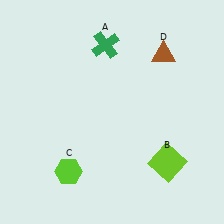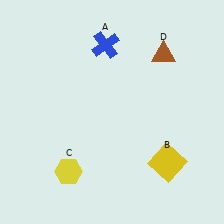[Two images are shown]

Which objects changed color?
A changed from green to blue. B changed from lime to yellow. C changed from lime to yellow.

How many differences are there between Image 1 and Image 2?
There are 3 differences between the two images.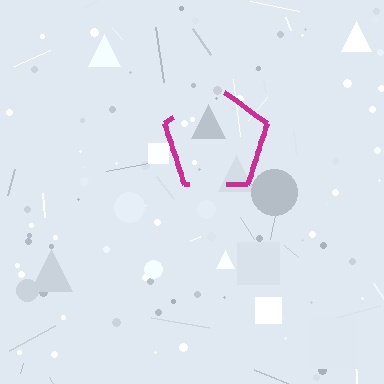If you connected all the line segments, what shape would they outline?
They would outline a pentagon.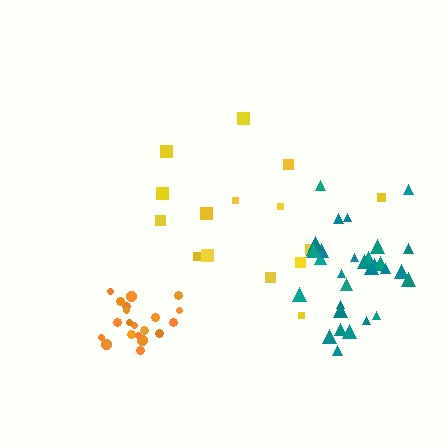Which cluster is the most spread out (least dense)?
Yellow.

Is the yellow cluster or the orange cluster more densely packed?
Orange.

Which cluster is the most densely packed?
Orange.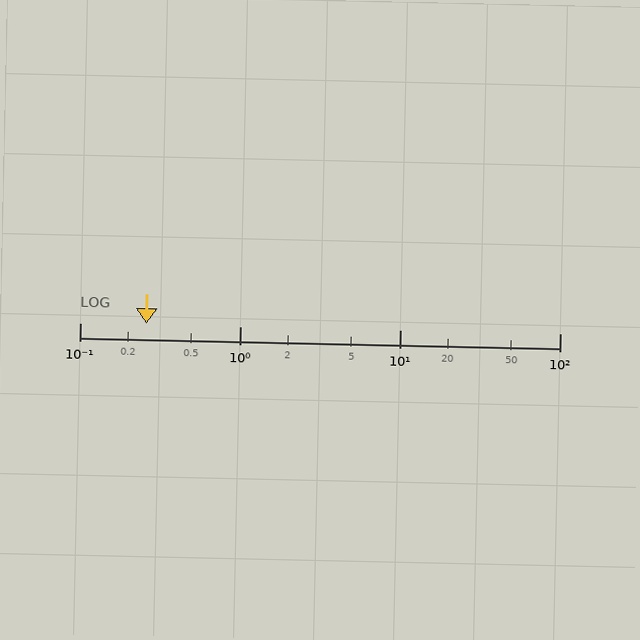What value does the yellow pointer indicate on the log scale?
The pointer indicates approximately 0.26.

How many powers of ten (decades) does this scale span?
The scale spans 3 decades, from 0.1 to 100.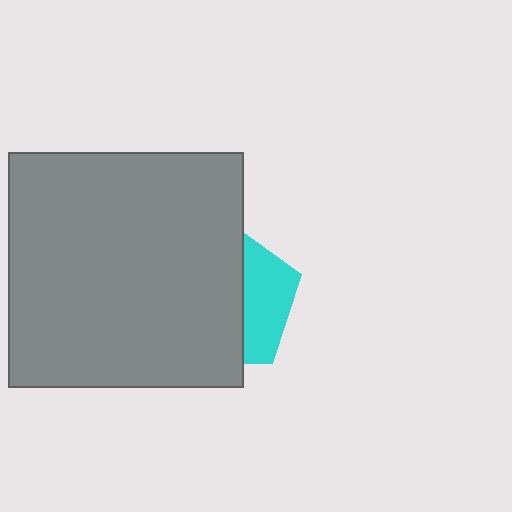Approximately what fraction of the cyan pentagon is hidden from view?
Roughly 66% of the cyan pentagon is hidden behind the gray square.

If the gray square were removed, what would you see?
You would see the complete cyan pentagon.